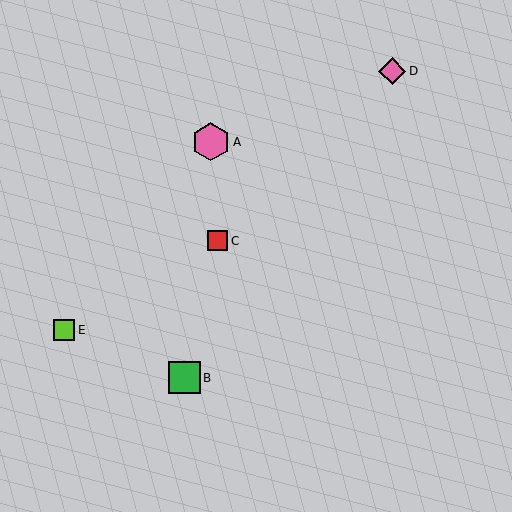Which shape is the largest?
The pink hexagon (labeled A) is the largest.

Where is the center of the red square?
The center of the red square is at (218, 241).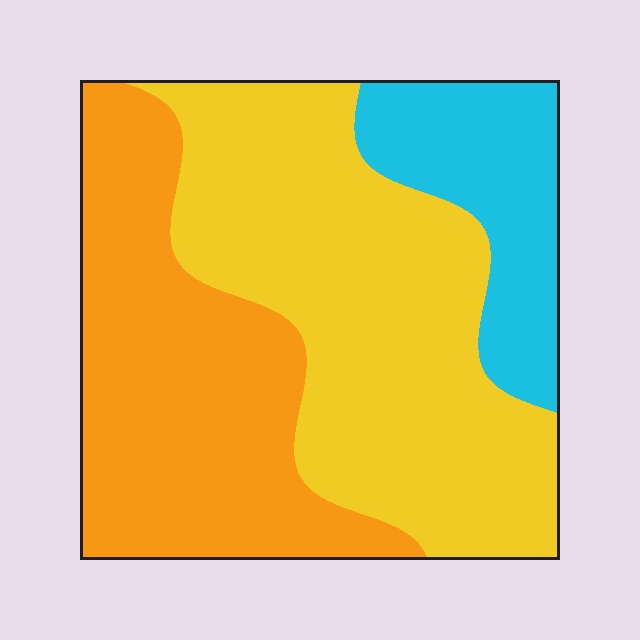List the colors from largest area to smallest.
From largest to smallest: yellow, orange, cyan.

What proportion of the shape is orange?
Orange takes up between a third and a half of the shape.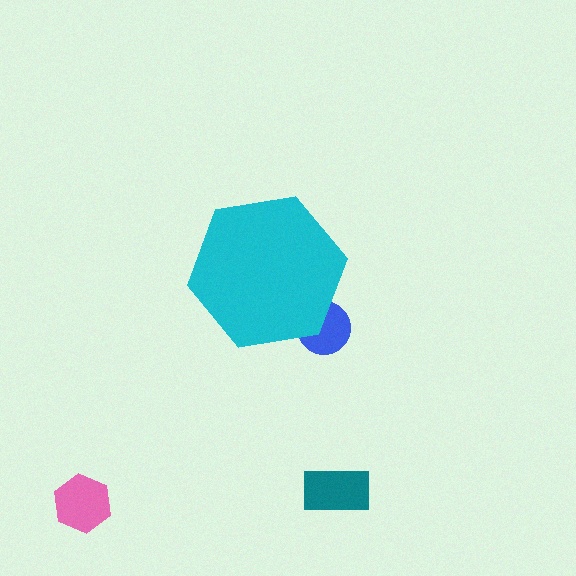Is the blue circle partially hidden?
Yes, the blue circle is partially hidden behind the cyan hexagon.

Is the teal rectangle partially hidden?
No, the teal rectangle is fully visible.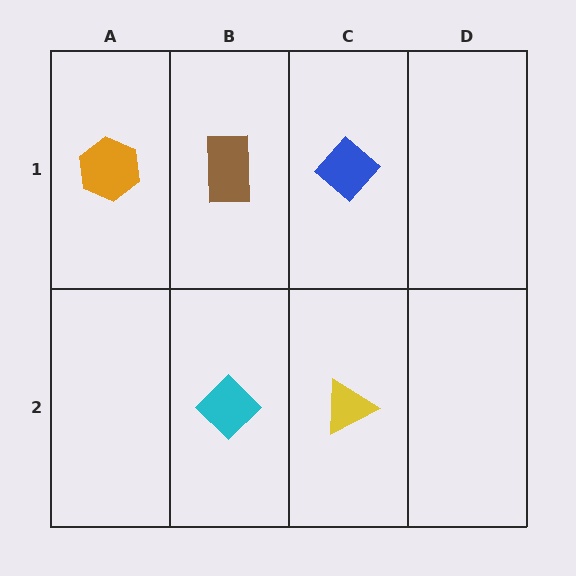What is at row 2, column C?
A yellow triangle.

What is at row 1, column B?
A brown rectangle.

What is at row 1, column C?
A blue diamond.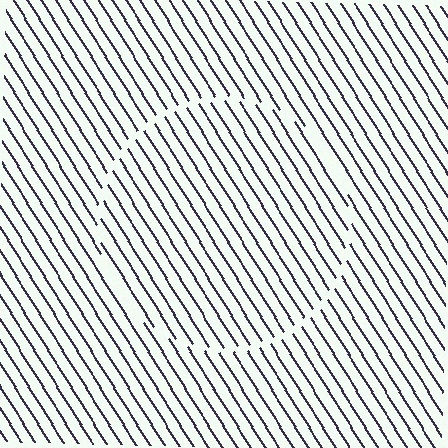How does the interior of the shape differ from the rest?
The interior of the shape contains the same grating, shifted by half a period — the contour is defined by the phase discontinuity where line-ends from the inner and outer gratings abut.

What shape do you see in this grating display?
An illusory circle. The interior of the shape contains the same grating, shifted by half a period — the contour is defined by the phase discontinuity where line-ends from the inner and outer gratings abut.